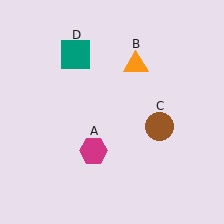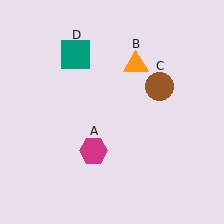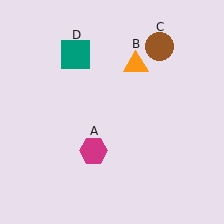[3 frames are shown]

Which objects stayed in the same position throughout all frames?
Magenta hexagon (object A) and orange triangle (object B) and teal square (object D) remained stationary.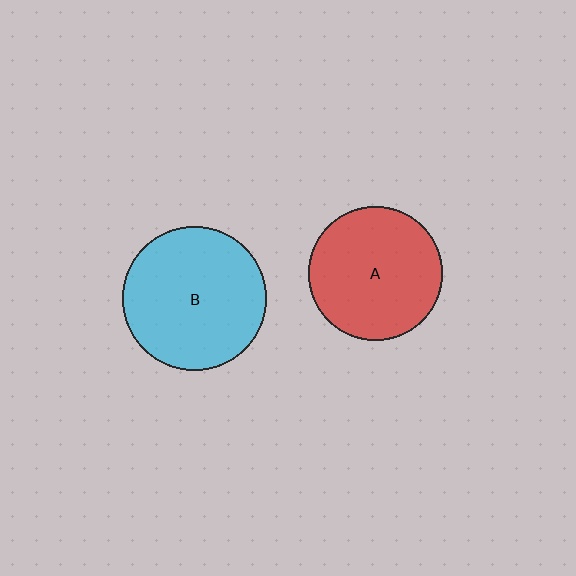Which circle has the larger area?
Circle B (cyan).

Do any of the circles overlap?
No, none of the circles overlap.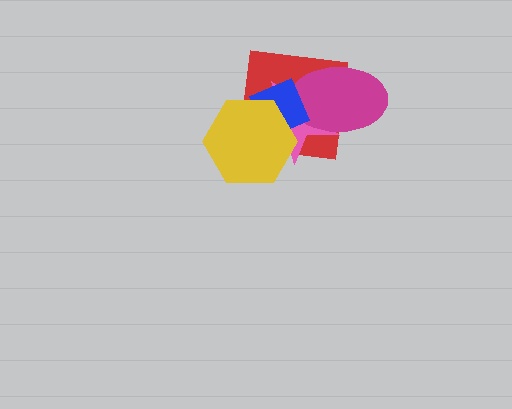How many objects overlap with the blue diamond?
4 objects overlap with the blue diamond.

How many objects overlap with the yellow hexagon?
3 objects overlap with the yellow hexagon.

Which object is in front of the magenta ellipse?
The blue diamond is in front of the magenta ellipse.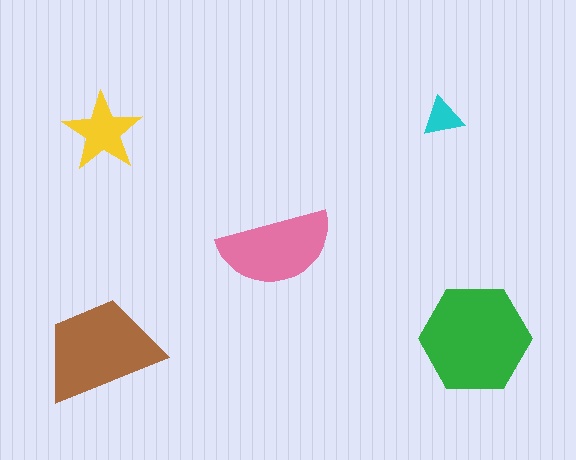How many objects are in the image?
There are 5 objects in the image.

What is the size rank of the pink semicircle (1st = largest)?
3rd.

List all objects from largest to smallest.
The green hexagon, the brown trapezoid, the pink semicircle, the yellow star, the cyan triangle.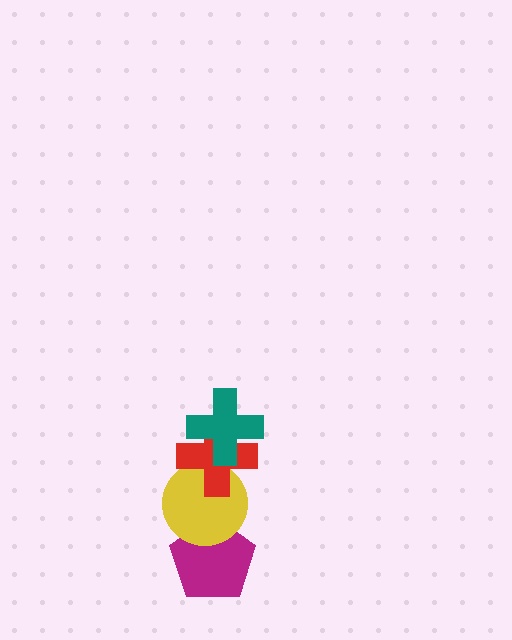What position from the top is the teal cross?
The teal cross is 1st from the top.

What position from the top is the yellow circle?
The yellow circle is 3rd from the top.